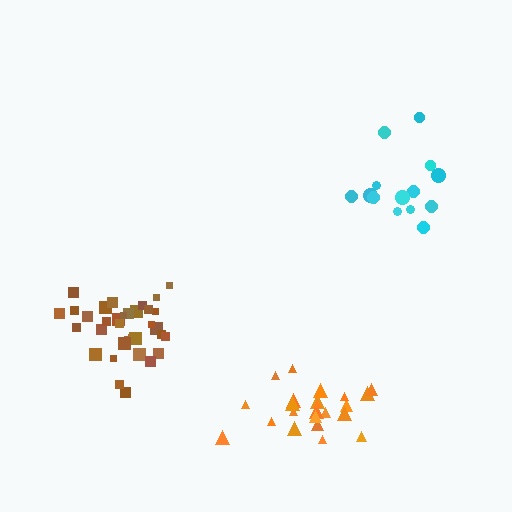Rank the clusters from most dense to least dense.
brown, orange, cyan.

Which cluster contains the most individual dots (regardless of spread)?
Brown (35).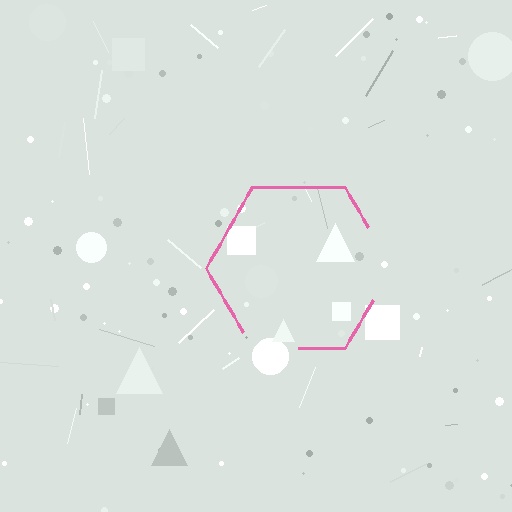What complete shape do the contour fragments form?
The contour fragments form a hexagon.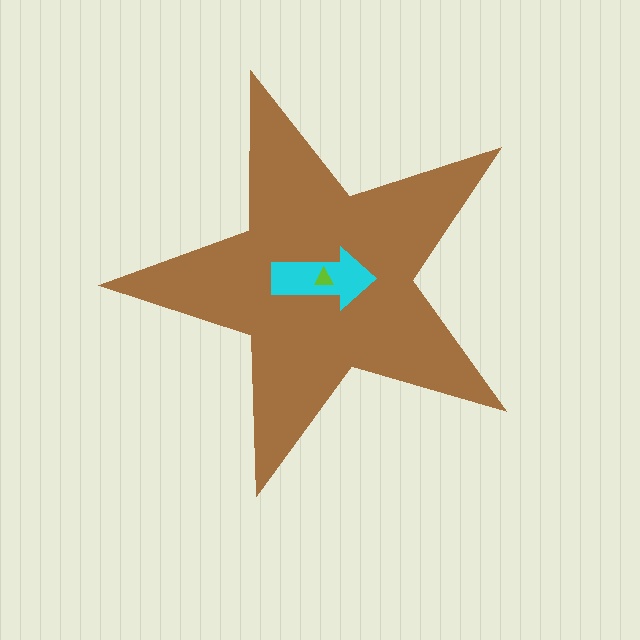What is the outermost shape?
The brown star.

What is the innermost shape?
The lime triangle.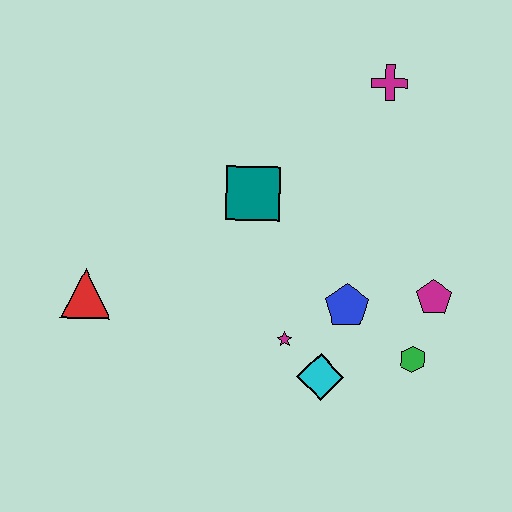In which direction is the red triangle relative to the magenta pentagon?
The red triangle is to the left of the magenta pentagon.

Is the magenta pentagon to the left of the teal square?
No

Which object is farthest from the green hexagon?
The red triangle is farthest from the green hexagon.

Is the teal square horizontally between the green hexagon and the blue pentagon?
No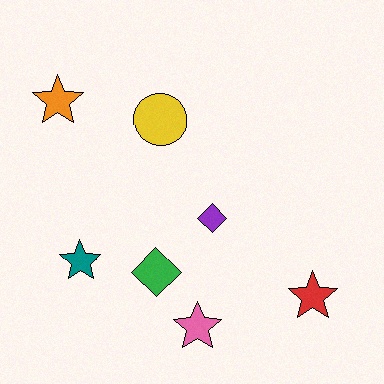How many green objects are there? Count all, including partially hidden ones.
There is 1 green object.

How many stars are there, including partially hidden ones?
There are 4 stars.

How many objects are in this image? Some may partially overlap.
There are 7 objects.